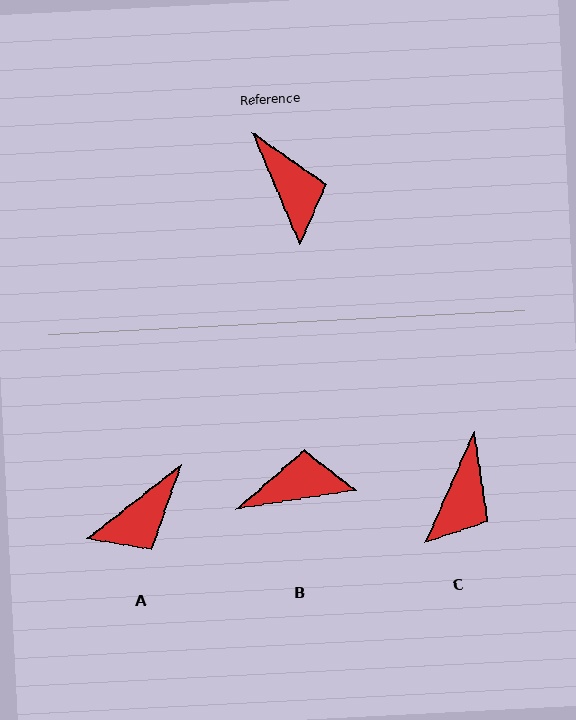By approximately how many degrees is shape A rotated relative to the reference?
Approximately 75 degrees clockwise.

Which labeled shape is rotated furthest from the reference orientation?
B, about 76 degrees away.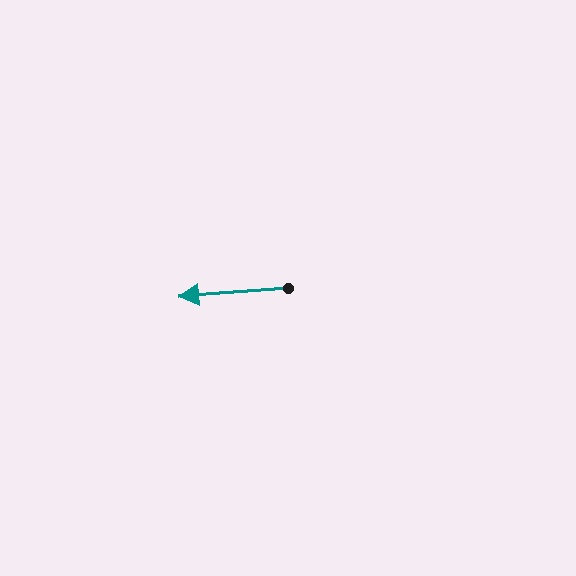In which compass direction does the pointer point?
West.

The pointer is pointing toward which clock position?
Roughly 9 o'clock.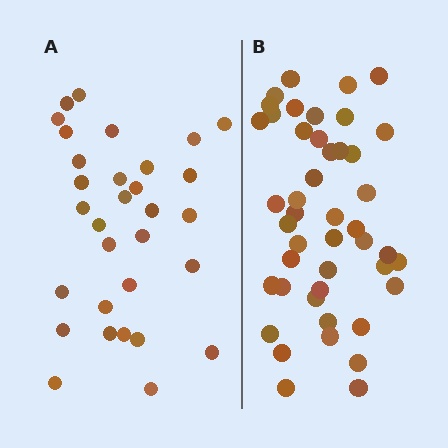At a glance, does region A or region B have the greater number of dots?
Region B (the right region) has more dots.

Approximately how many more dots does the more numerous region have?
Region B has approximately 15 more dots than region A.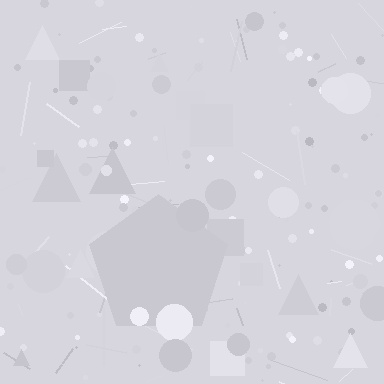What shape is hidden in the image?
A pentagon is hidden in the image.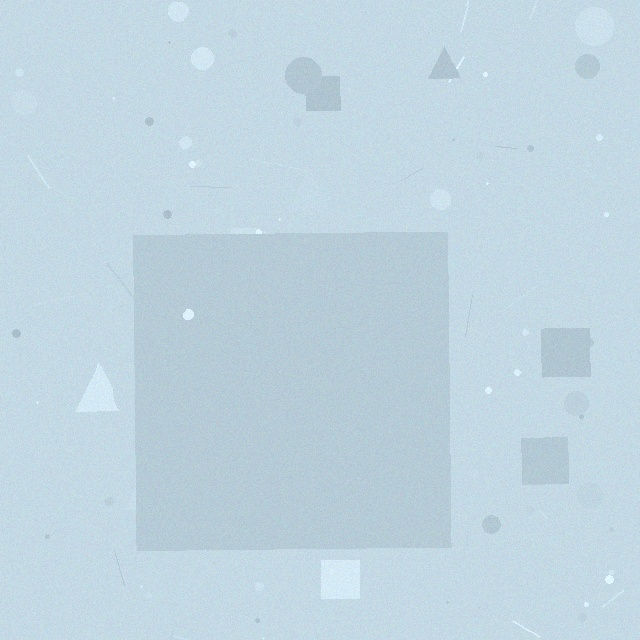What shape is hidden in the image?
A square is hidden in the image.